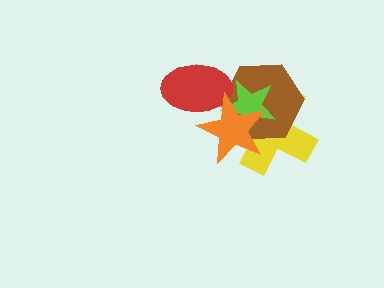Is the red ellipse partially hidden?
Yes, it is partially covered by another shape.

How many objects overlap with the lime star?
4 objects overlap with the lime star.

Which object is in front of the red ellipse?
The orange star is in front of the red ellipse.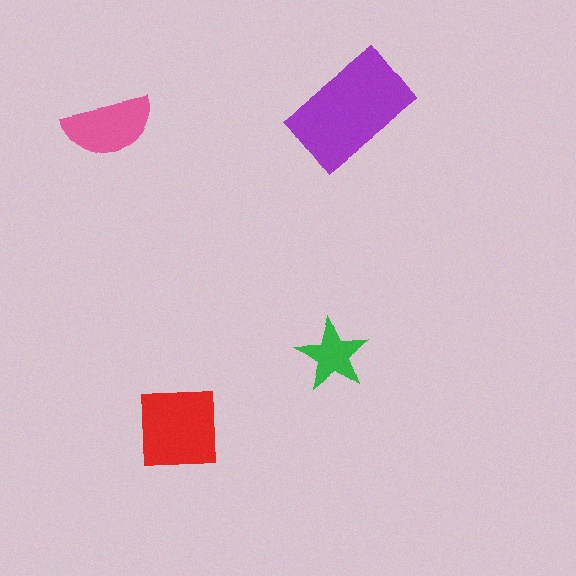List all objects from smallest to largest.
The green star, the pink semicircle, the red square, the purple rectangle.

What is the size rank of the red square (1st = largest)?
2nd.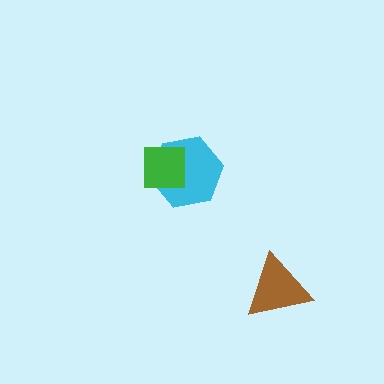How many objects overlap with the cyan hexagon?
1 object overlaps with the cyan hexagon.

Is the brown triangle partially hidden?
No, no other shape covers it.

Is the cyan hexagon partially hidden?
Yes, it is partially covered by another shape.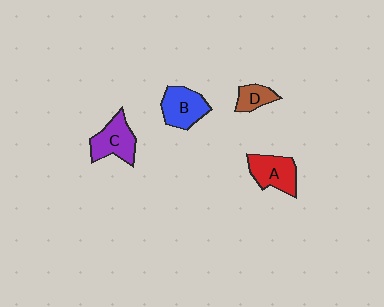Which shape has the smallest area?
Shape D (brown).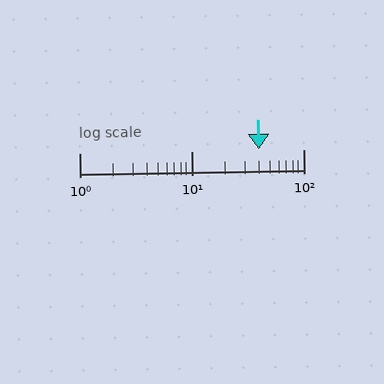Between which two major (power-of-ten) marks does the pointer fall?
The pointer is between 10 and 100.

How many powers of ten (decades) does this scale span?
The scale spans 2 decades, from 1 to 100.